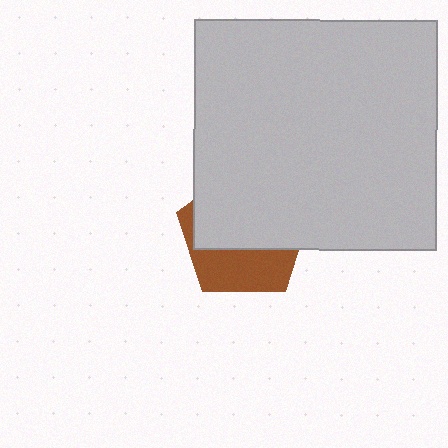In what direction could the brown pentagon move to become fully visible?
The brown pentagon could move down. That would shift it out from behind the light gray rectangle entirely.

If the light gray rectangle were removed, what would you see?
You would see the complete brown pentagon.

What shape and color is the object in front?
The object in front is a light gray rectangle.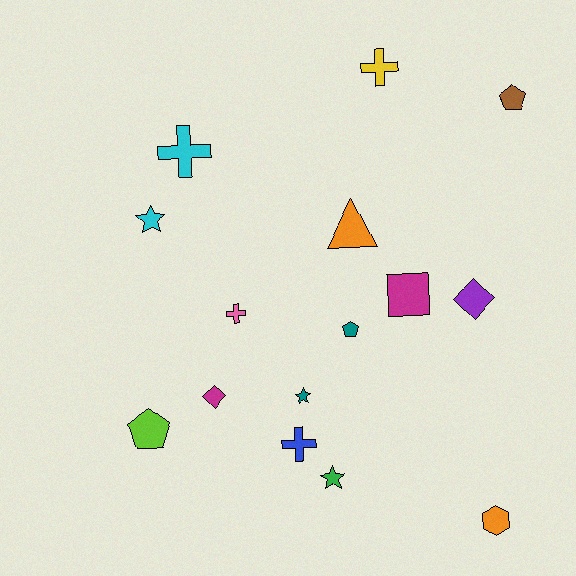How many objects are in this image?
There are 15 objects.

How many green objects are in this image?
There is 1 green object.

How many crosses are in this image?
There are 4 crosses.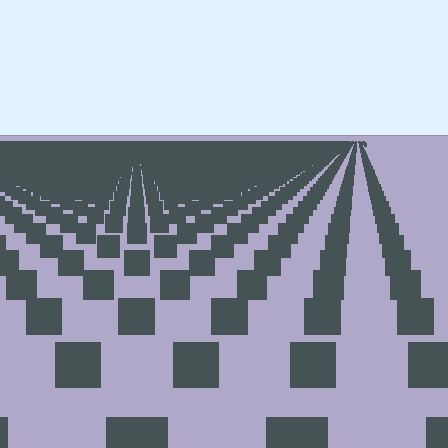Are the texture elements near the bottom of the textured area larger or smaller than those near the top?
Larger. Near the bottom, elements are closer to the viewer and appear at a bigger on-screen size.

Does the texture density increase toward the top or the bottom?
Density increases toward the top.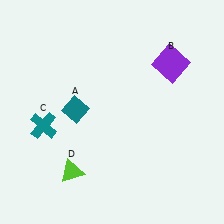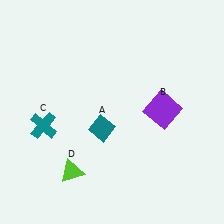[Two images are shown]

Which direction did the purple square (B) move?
The purple square (B) moved down.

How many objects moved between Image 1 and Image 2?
2 objects moved between the two images.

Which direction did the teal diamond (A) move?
The teal diamond (A) moved right.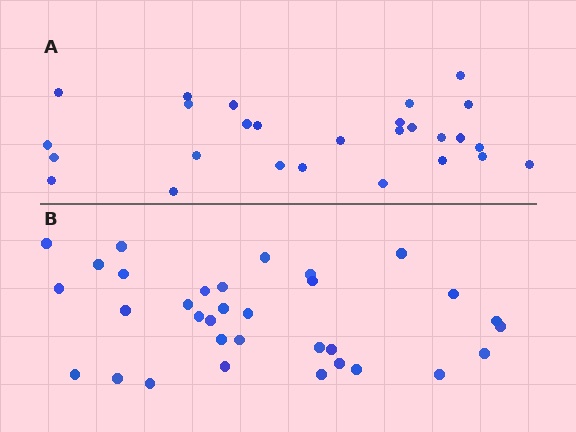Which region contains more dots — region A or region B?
Region B (the bottom region) has more dots.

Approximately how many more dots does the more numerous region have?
Region B has about 6 more dots than region A.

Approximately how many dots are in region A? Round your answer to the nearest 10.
About 30 dots. (The exact count is 27, which rounds to 30.)